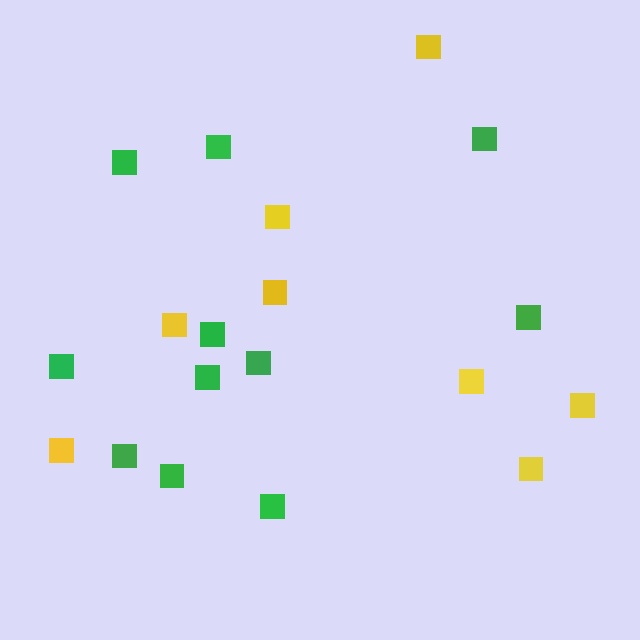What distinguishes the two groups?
There are 2 groups: one group of green squares (11) and one group of yellow squares (8).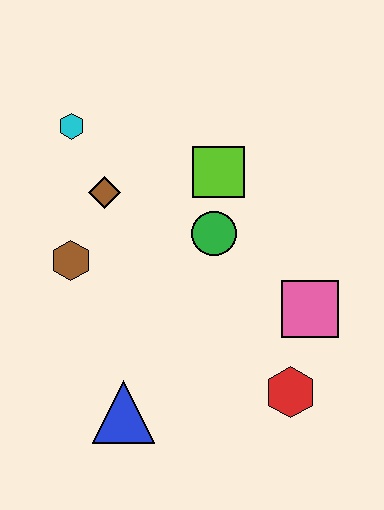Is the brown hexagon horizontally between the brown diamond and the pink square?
No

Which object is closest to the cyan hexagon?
The brown diamond is closest to the cyan hexagon.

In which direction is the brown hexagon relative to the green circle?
The brown hexagon is to the left of the green circle.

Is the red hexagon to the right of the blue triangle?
Yes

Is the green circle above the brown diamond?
No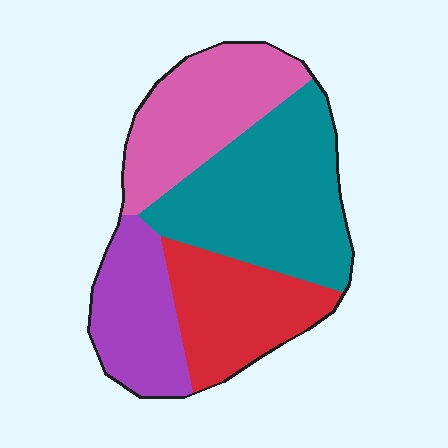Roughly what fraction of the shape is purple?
Purple takes up about one fifth (1/5) of the shape.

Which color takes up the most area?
Teal, at roughly 35%.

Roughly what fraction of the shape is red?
Red covers around 20% of the shape.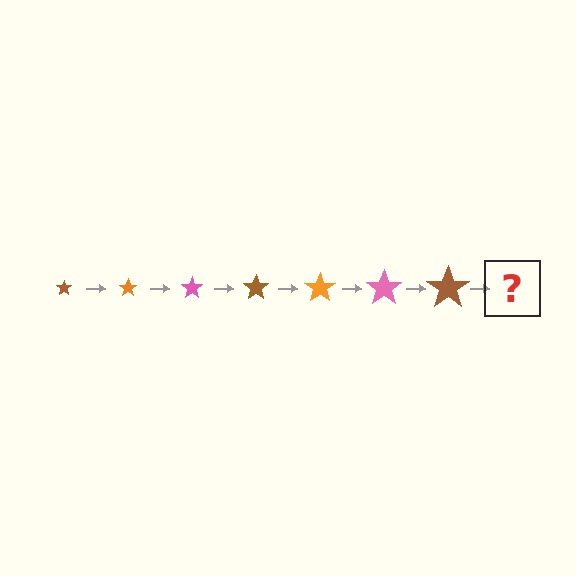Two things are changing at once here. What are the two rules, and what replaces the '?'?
The two rules are that the star grows larger each step and the color cycles through brown, orange, and pink. The '?' should be an orange star, larger than the previous one.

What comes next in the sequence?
The next element should be an orange star, larger than the previous one.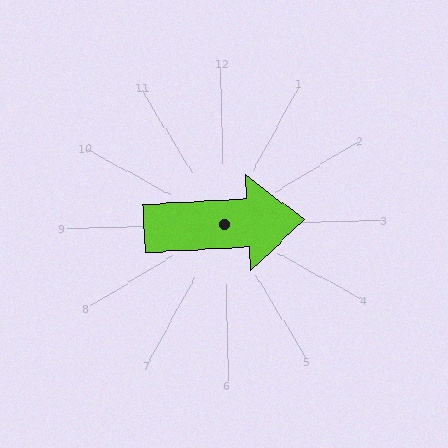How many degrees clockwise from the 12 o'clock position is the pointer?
Approximately 88 degrees.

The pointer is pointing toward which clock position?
Roughly 3 o'clock.